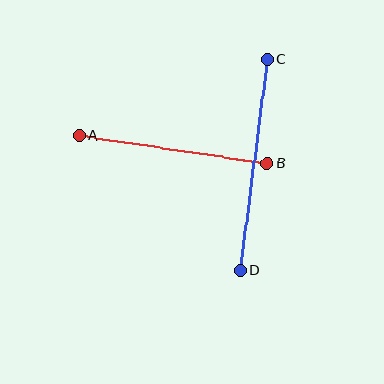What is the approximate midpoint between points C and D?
The midpoint is at approximately (254, 165) pixels.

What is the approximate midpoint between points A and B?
The midpoint is at approximately (173, 149) pixels.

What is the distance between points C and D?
The distance is approximately 212 pixels.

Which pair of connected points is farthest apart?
Points C and D are farthest apart.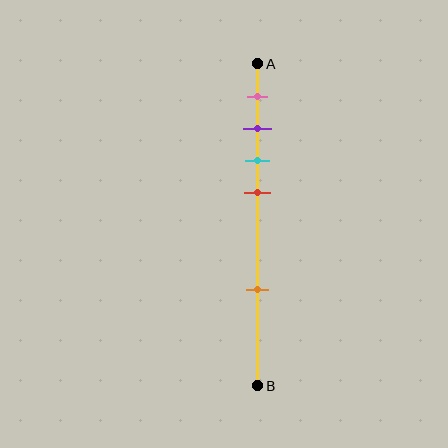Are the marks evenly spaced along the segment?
No, the marks are not evenly spaced.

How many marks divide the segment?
There are 5 marks dividing the segment.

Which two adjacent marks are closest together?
The purple and cyan marks are the closest adjacent pair.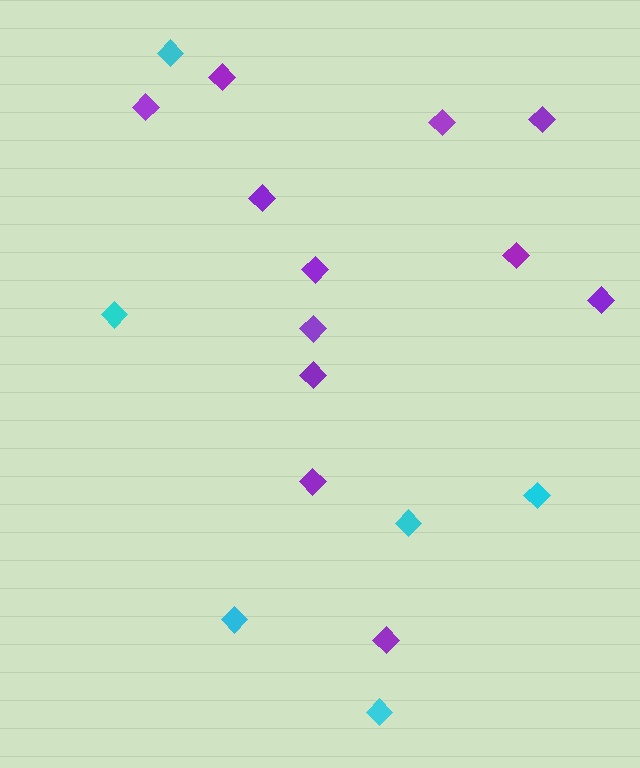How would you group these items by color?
There are 2 groups: one group of purple diamonds (12) and one group of cyan diamonds (6).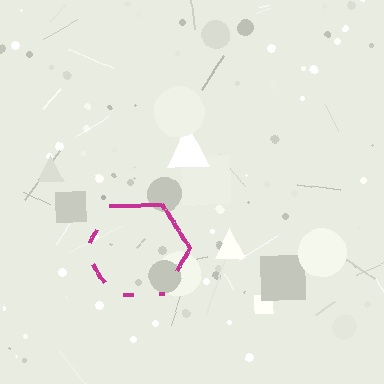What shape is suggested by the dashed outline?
The dashed outline suggests a hexagon.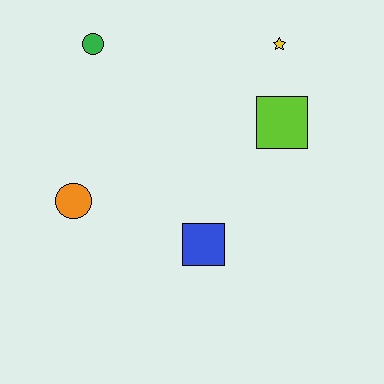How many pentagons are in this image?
There are no pentagons.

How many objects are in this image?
There are 5 objects.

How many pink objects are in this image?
There are no pink objects.